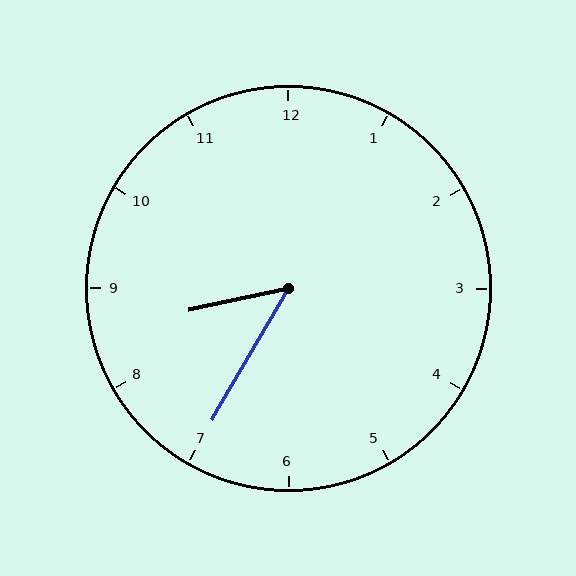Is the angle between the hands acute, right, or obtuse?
It is acute.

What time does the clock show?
8:35.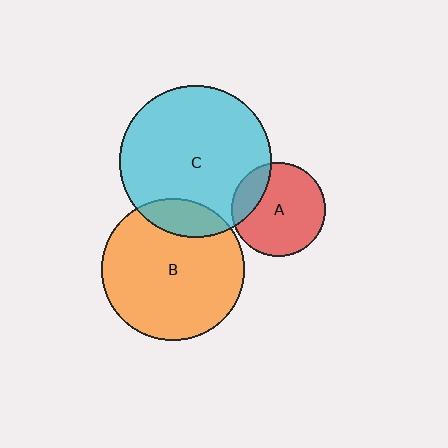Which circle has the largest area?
Circle C (cyan).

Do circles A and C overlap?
Yes.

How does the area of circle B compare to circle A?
Approximately 2.3 times.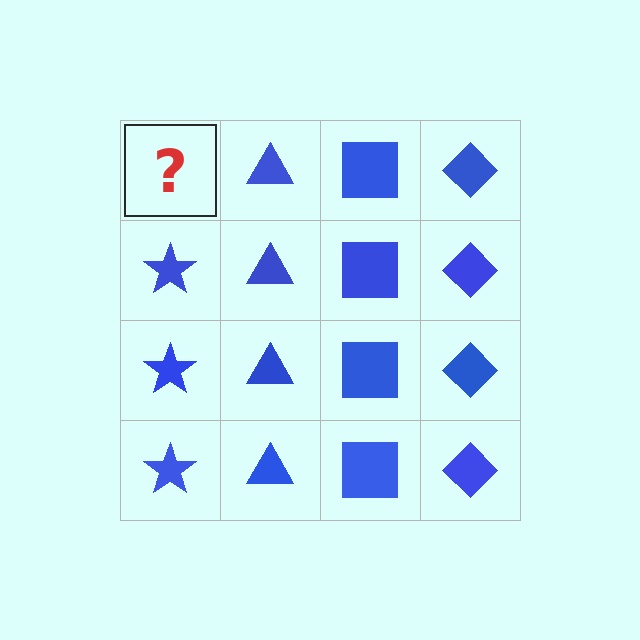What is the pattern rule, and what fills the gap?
The rule is that each column has a consistent shape. The gap should be filled with a blue star.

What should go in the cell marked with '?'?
The missing cell should contain a blue star.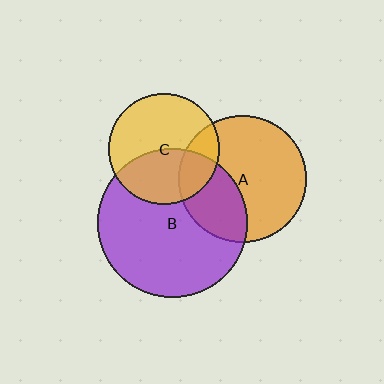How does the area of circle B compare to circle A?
Approximately 1.4 times.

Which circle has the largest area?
Circle B (purple).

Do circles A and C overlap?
Yes.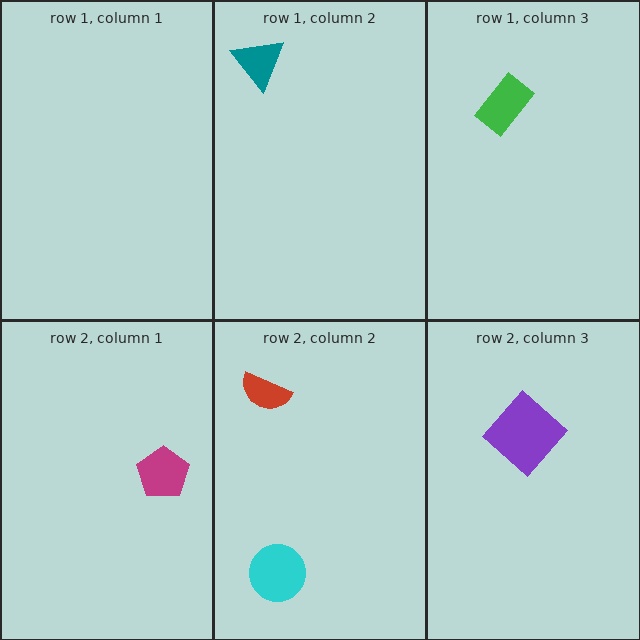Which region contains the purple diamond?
The row 2, column 3 region.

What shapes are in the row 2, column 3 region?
The purple diamond.